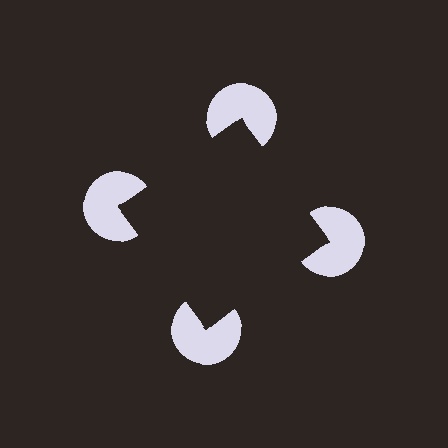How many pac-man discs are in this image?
There are 4 — one at each vertex of the illusory square.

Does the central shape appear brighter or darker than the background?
It typically appears slightly darker than the background, even though no actual brightness change is drawn.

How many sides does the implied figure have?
4 sides.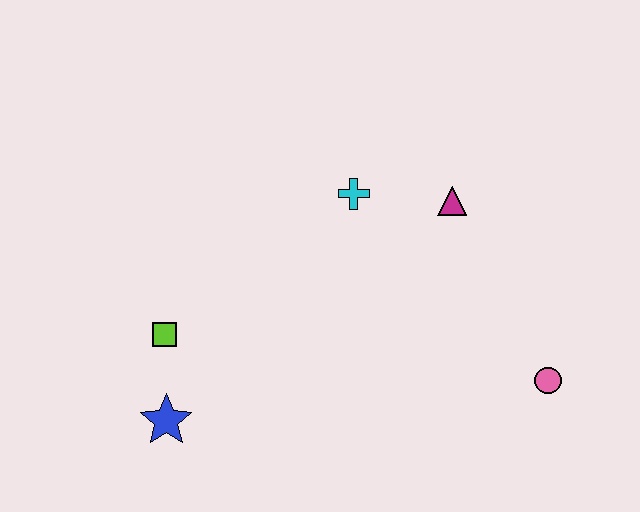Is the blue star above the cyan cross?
No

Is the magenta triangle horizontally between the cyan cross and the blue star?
No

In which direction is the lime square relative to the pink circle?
The lime square is to the left of the pink circle.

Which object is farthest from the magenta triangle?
The blue star is farthest from the magenta triangle.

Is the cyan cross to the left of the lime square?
No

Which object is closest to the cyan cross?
The magenta triangle is closest to the cyan cross.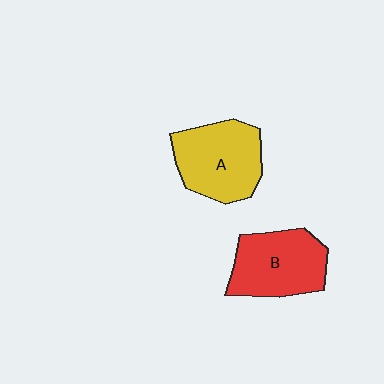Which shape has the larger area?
Shape A (yellow).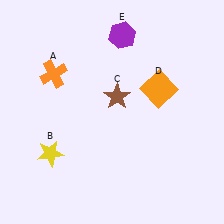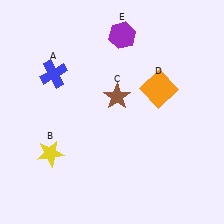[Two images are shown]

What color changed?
The cross (A) changed from orange in Image 1 to blue in Image 2.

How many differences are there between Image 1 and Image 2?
There is 1 difference between the two images.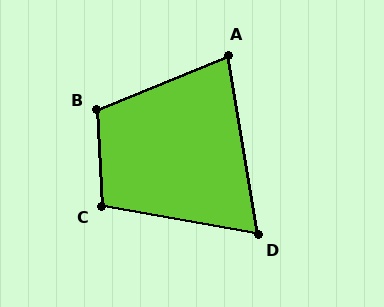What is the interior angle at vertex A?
Approximately 77 degrees (acute).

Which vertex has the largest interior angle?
B, at approximately 110 degrees.